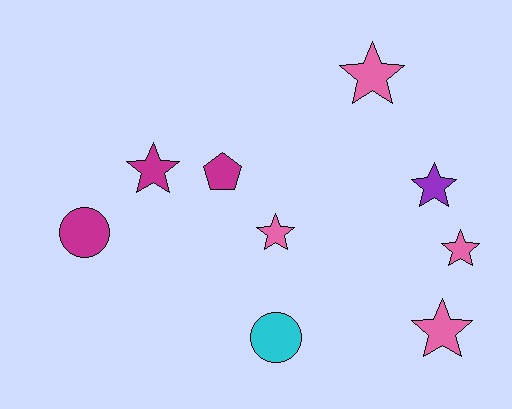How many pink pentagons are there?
There are no pink pentagons.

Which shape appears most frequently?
Star, with 6 objects.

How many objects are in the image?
There are 9 objects.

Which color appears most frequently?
Pink, with 4 objects.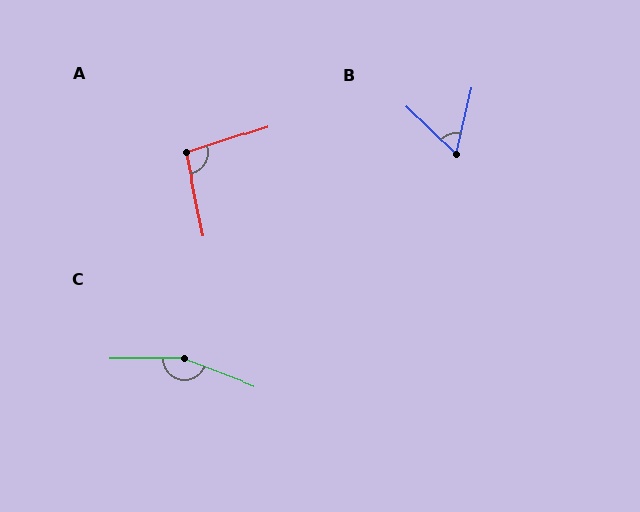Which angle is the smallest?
B, at approximately 60 degrees.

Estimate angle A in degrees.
Approximately 96 degrees.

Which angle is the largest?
C, at approximately 159 degrees.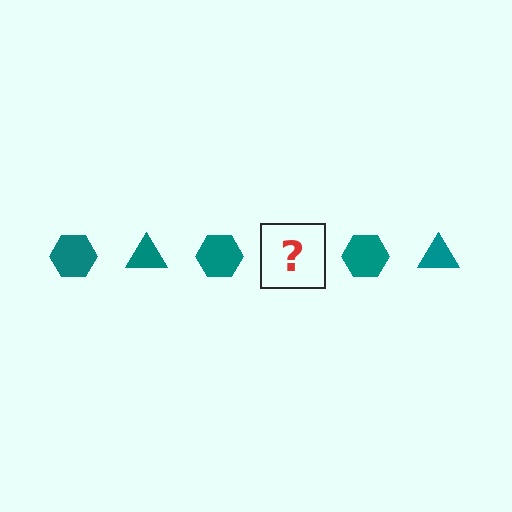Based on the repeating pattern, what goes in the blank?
The blank should be a teal triangle.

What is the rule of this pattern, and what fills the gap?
The rule is that the pattern cycles through hexagon, triangle shapes in teal. The gap should be filled with a teal triangle.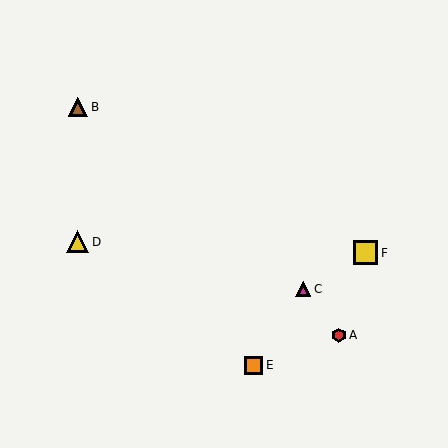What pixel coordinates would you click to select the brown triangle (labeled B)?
Click at (78, 107) to select the brown triangle B.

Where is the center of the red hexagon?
The center of the red hexagon is at (339, 335).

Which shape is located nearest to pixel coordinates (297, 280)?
The magenta triangle (labeled C) at (303, 289) is nearest to that location.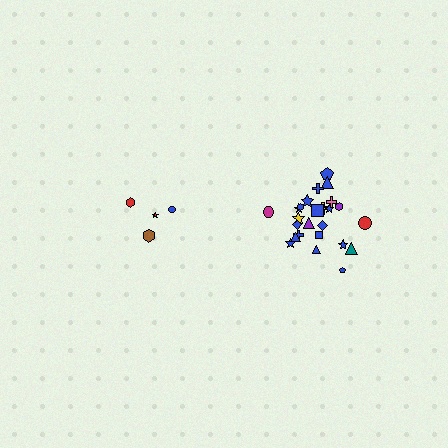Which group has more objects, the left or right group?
The right group.